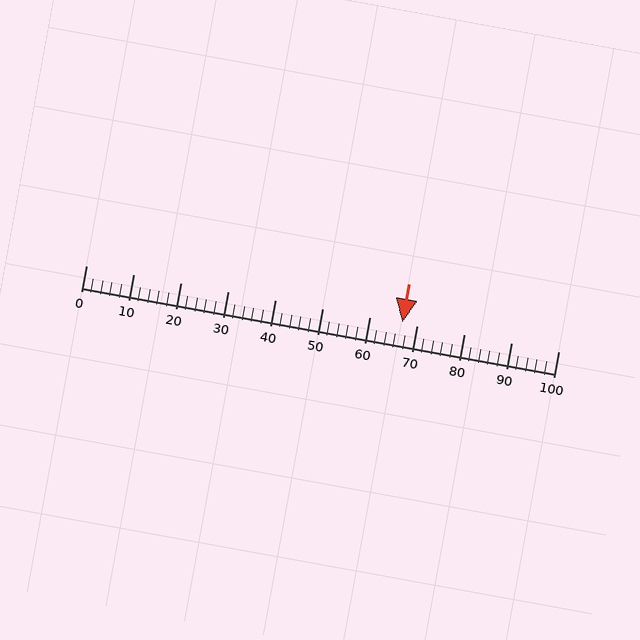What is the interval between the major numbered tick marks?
The major tick marks are spaced 10 units apart.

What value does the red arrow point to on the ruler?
The red arrow points to approximately 67.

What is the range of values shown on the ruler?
The ruler shows values from 0 to 100.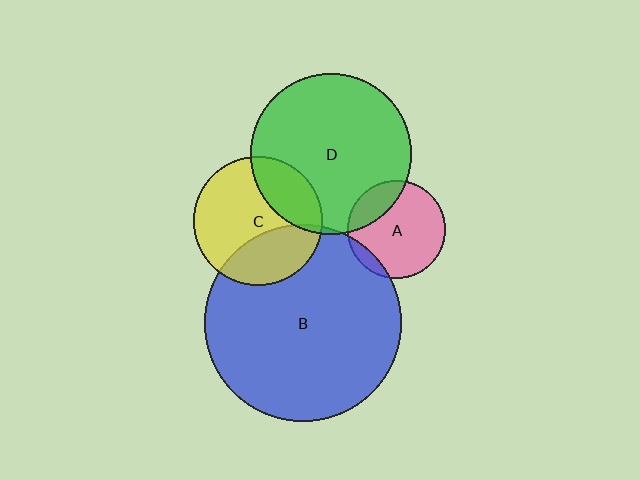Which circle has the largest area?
Circle B (blue).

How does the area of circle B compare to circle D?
Approximately 1.5 times.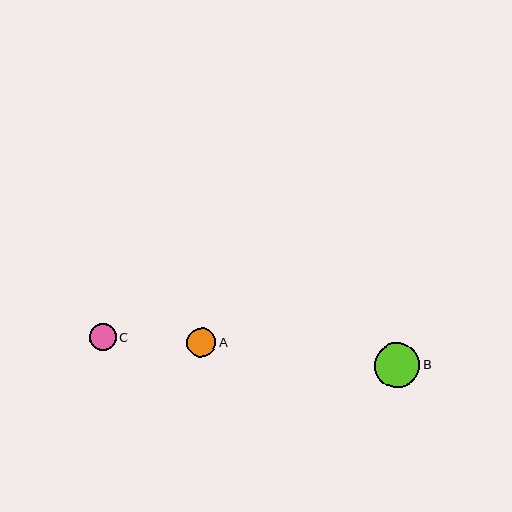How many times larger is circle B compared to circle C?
Circle B is approximately 1.7 times the size of circle C.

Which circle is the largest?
Circle B is the largest with a size of approximately 45 pixels.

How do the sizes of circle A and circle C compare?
Circle A and circle C are approximately the same size.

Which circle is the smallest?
Circle C is the smallest with a size of approximately 27 pixels.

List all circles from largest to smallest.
From largest to smallest: B, A, C.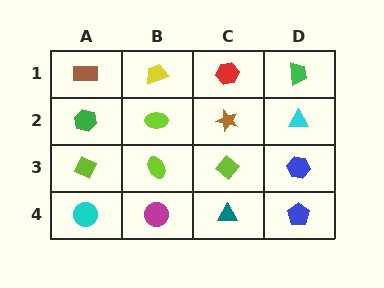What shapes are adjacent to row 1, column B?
A lime ellipse (row 2, column B), a brown rectangle (row 1, column A), a red hexagon (row 1, column C).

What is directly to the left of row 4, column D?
A teal triangle.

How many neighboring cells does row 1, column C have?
3.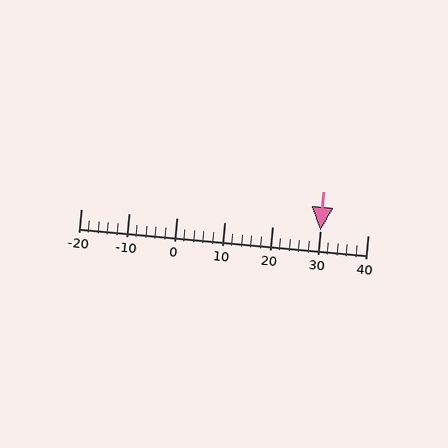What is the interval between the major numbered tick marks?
The major tick marks are spaced 10 units apart.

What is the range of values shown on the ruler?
The ruler shows values from -20 to 40.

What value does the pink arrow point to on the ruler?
The pink arrow points to approximately 30.